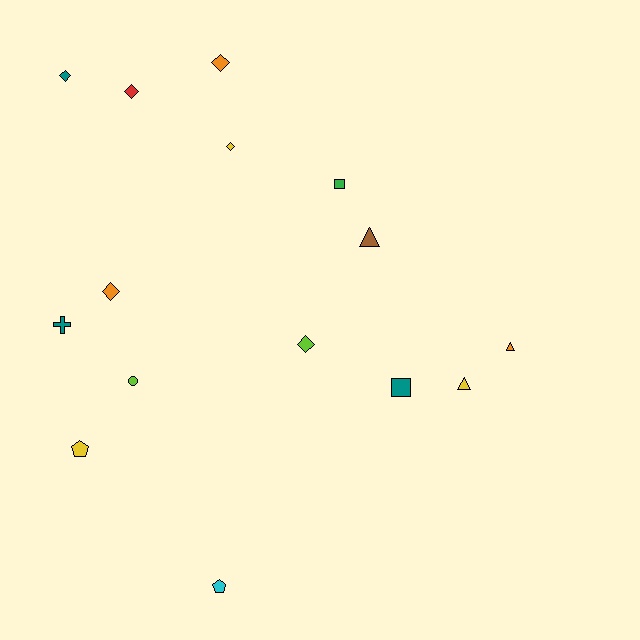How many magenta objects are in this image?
There are no magenta objects.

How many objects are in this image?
There are 15 objects.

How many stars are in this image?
There are no stars.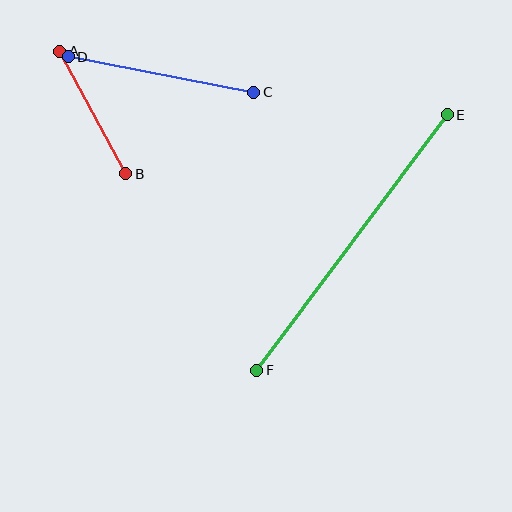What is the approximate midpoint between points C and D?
The midpoint is at approximately (161, 75) pixels.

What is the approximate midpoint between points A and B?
The midpoint is at approximately (93, 112) pixels.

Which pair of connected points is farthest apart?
Points E and F are farthest apart.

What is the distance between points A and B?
The distance is approximately 139 pixels.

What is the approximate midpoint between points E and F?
The midpoint is at approximately (352, 243) pixels.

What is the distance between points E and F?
The distance is approximately 319 pixels.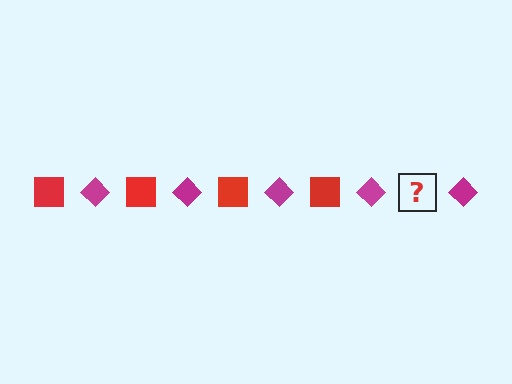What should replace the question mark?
The question mark should be replaced with a red square.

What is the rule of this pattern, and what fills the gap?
The rule is that the pattern alternates between red square and magenta diamond. The gap should be filled with a red square.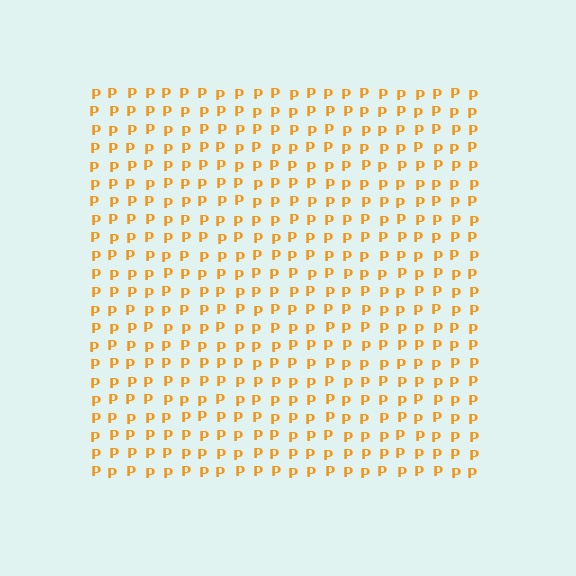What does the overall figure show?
The overall figure shows a square.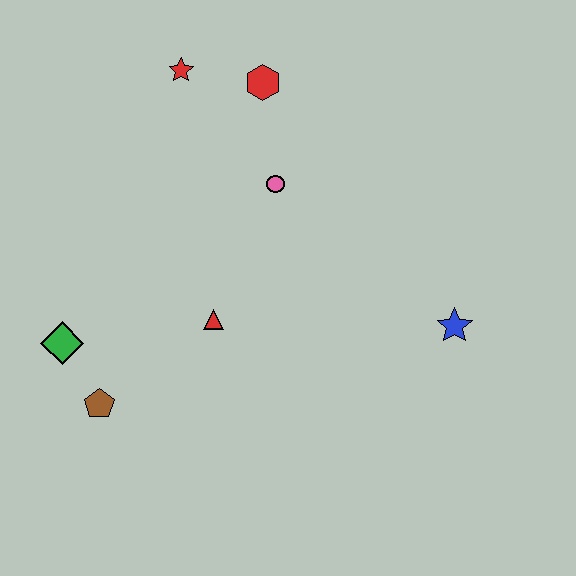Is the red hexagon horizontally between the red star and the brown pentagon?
No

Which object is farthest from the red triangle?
The red star is farthest from the red triangle.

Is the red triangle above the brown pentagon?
Yes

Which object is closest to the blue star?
The pink circle is closest to the blue star.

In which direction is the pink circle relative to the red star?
The pink circle is below the red star.